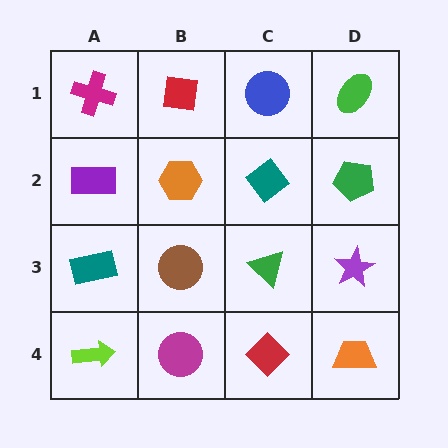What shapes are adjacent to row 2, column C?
A blue circle (row 1, column C), a green triangle (row 3, column C), an orange hexagon (row 2, column B), a green pentagon (row 2, column D).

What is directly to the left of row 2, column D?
A teal diamond.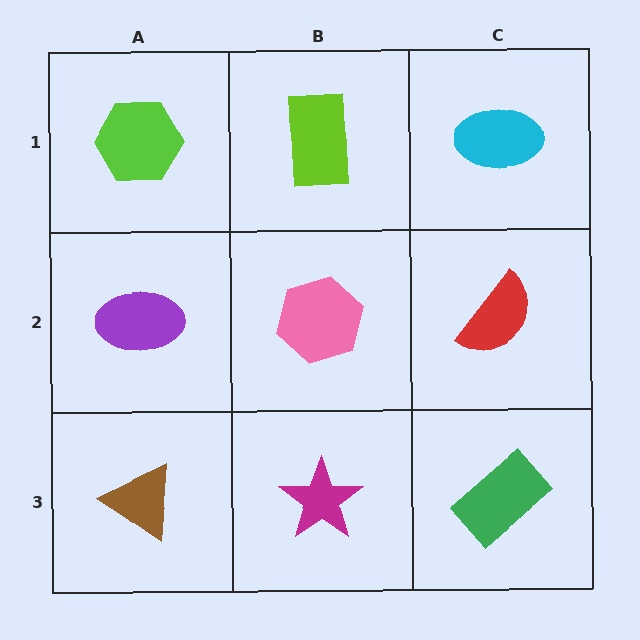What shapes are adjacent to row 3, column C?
A red semicircle (row 2, column C), a magenta star (row 3, column B).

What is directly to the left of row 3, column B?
A brown triangle.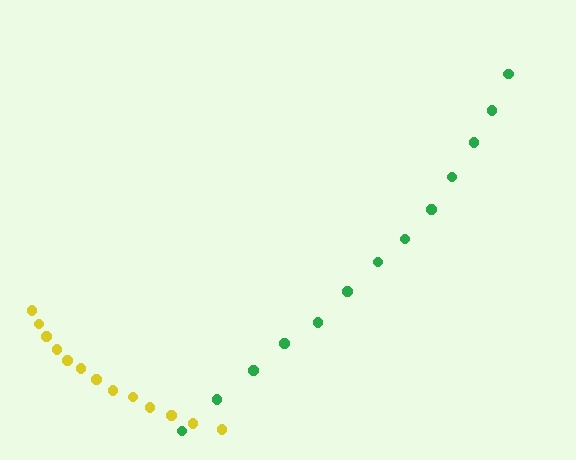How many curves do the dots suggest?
There are 2 distinct paths.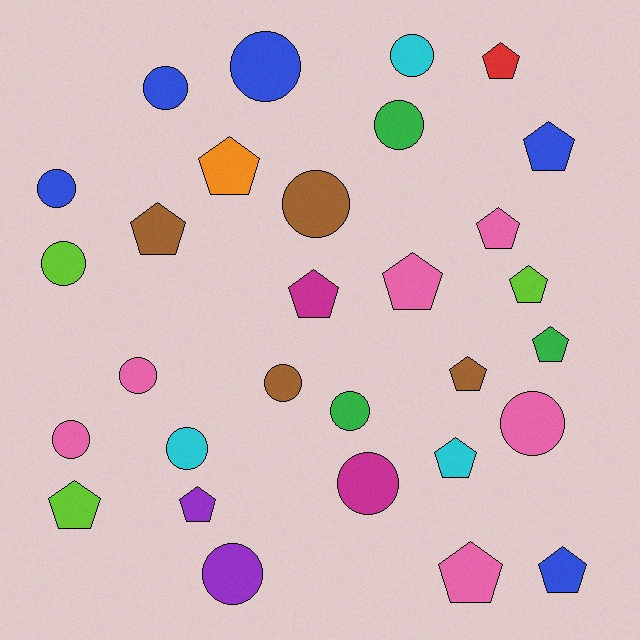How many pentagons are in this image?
There are 15 pentagons.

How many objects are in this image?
There are 30 objects.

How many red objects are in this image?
There is 1 red object.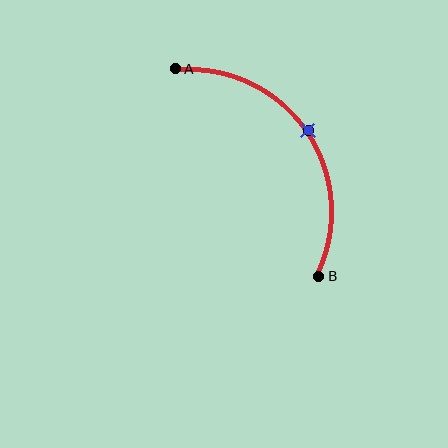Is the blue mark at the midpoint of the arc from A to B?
Yes. The blue mark lies on the arc at equal arc-length from both A and B — it is the arc midpoint.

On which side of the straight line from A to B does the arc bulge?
The arc bulges above and to the right of the straight line connecting A and B.